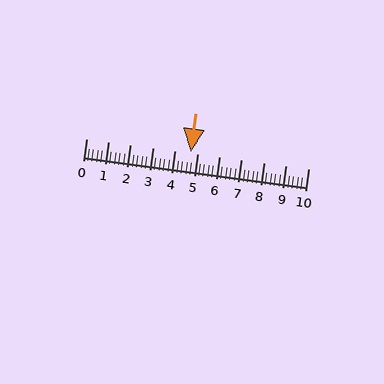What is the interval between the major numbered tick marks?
The major tick marks are spaced 1 units apart.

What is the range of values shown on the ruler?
The ruler shows values from 0 to 10.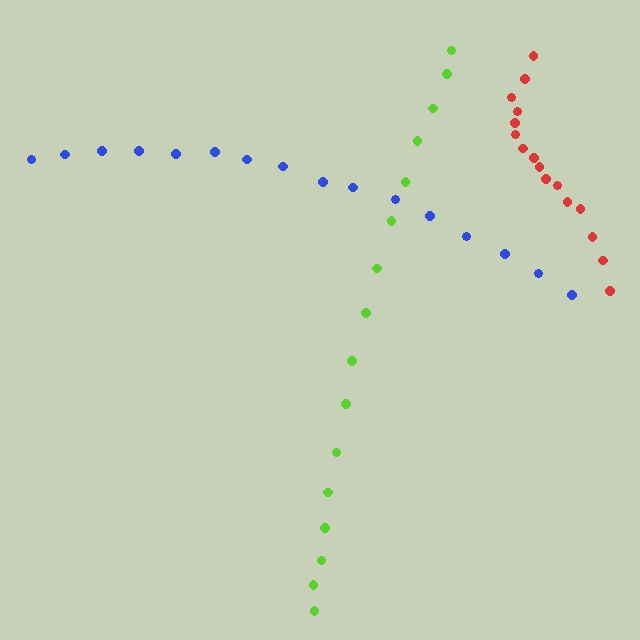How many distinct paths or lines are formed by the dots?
There are 3 distinct paths.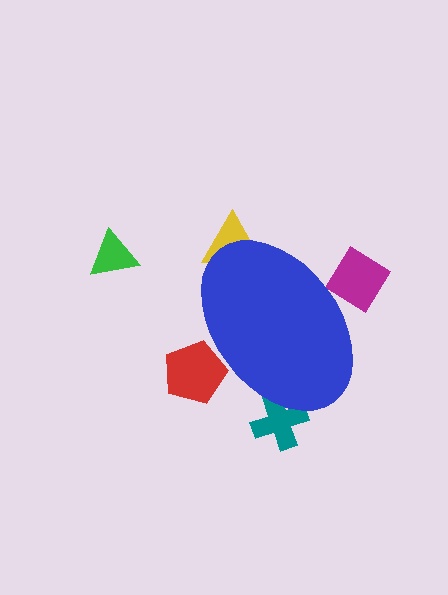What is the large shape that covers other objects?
A blue ellipse.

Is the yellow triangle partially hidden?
Yes, the yellow triangle is partially hidden behind the blue ellipse.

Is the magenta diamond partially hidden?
Yes, the magenta diamond is partially hidden behind the blue ellipse.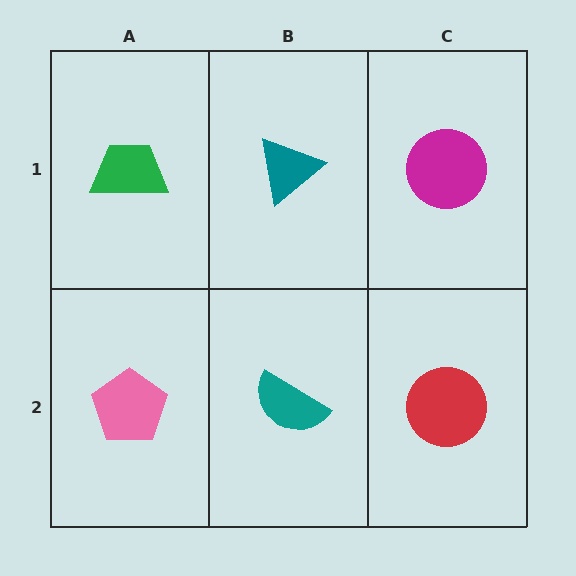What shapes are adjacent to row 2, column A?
A green trapezoid (row 1, column A), a teal semicircle (row 2, column B).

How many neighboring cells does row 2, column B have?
3.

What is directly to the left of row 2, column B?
A pink pentagon.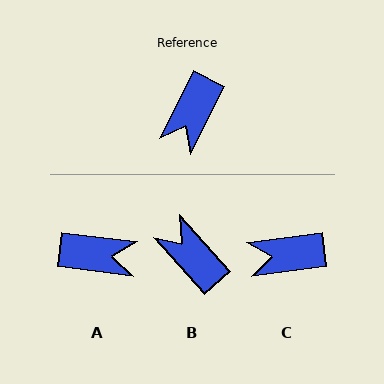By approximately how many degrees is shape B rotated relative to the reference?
Approximately 112 degrees clockwise.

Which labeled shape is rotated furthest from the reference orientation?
B, about 112 degrees away.